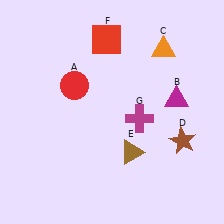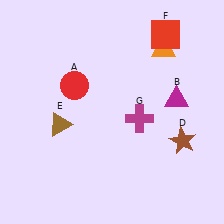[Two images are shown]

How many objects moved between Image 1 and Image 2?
2 objects moved between the two images.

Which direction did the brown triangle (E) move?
The brown triangle (E) moved left.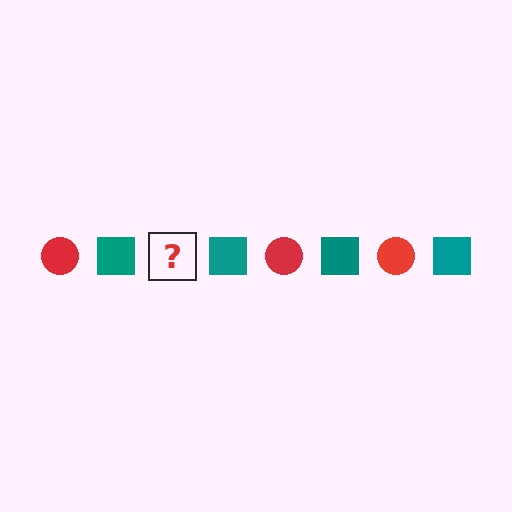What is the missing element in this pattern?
The missing element is a red circle.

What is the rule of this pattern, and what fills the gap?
The rule is that the pattern alternates between red circle and teal square. The gap should be filled with a red circle.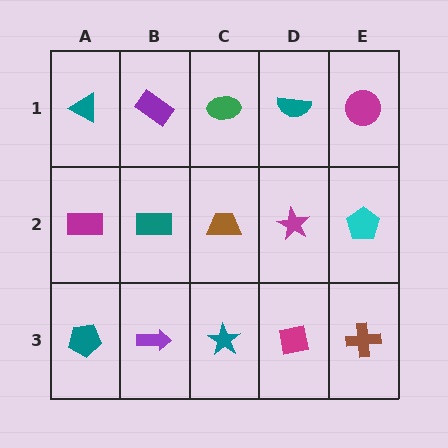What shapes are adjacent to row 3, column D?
A magenta star (row 2, column D), a teal star (row 3, column C), a brown cross (row 3, column E).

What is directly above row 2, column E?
A magenta circle.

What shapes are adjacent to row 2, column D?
A teal semicircle (row 1, column D), a magenta square (row 3, column D), a brown trapezoid (row 2, column C), a cyan pentagon (row 2, column E).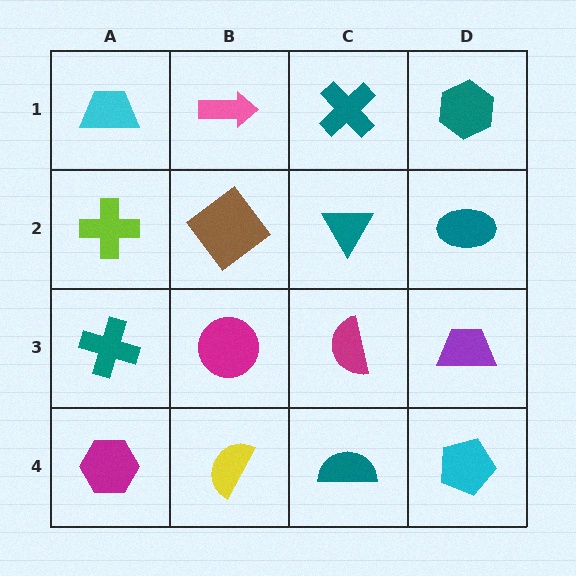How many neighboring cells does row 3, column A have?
3.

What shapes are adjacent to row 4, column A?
A teal cross (row 3, column A), a yellow semicircle (row 4, column B).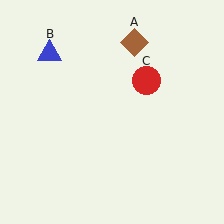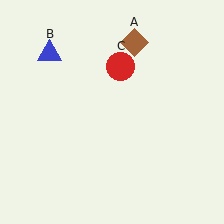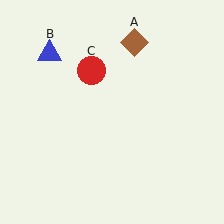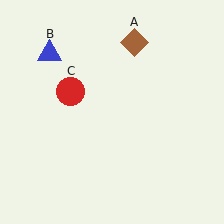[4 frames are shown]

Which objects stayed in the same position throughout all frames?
Brown diamond (object A) and blue triangle (object B) remained stationary.